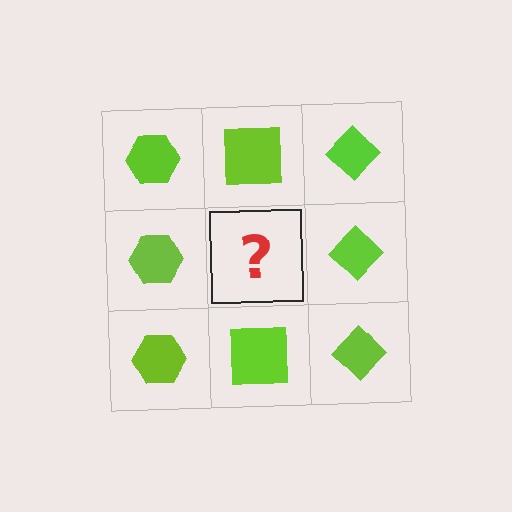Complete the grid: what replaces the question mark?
The question mark should be replaced with a lime square.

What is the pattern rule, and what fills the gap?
The rule is that each column has a consistent shape. The gap should be filled with a lime square.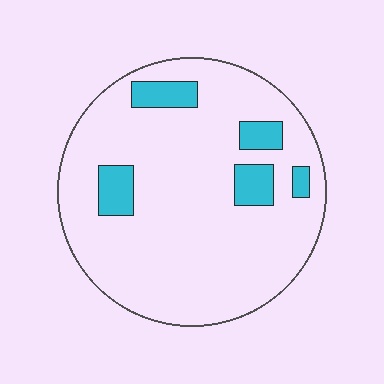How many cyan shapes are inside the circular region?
5.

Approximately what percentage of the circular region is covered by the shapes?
Approximately 15%.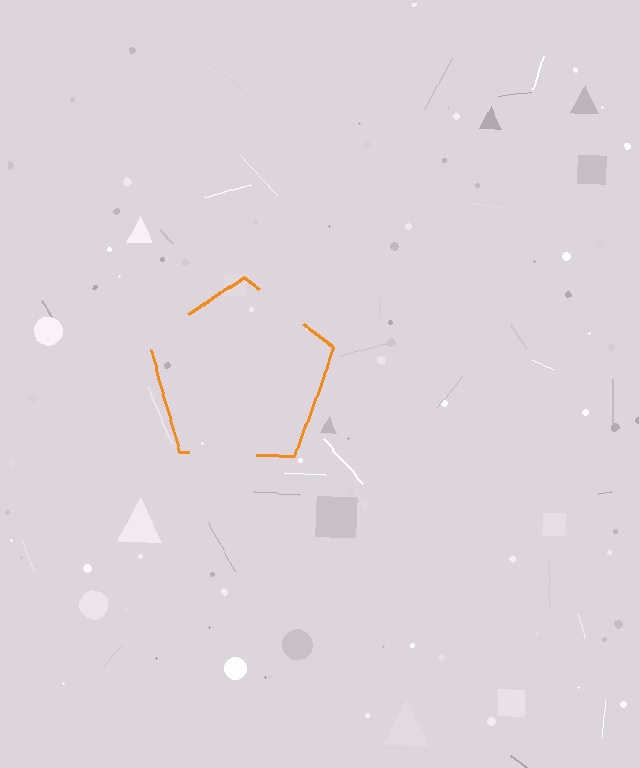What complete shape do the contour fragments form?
The contour fragments form a pentagon.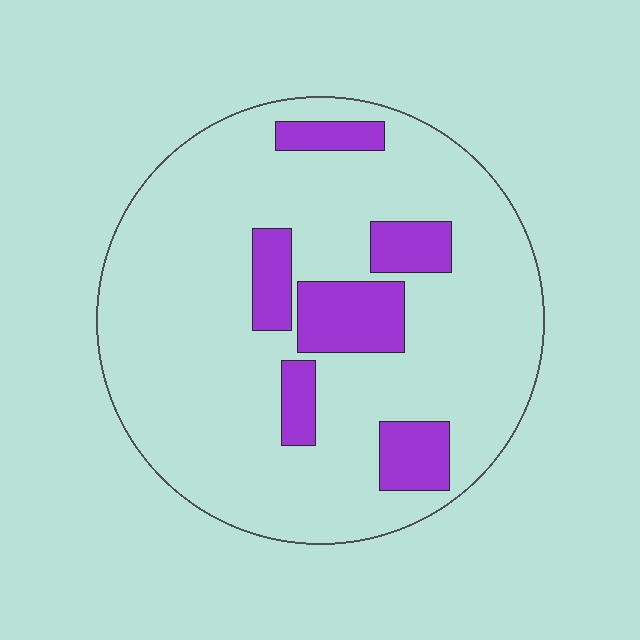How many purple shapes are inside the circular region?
6.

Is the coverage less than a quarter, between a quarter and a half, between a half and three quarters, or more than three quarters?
Less than a quarter.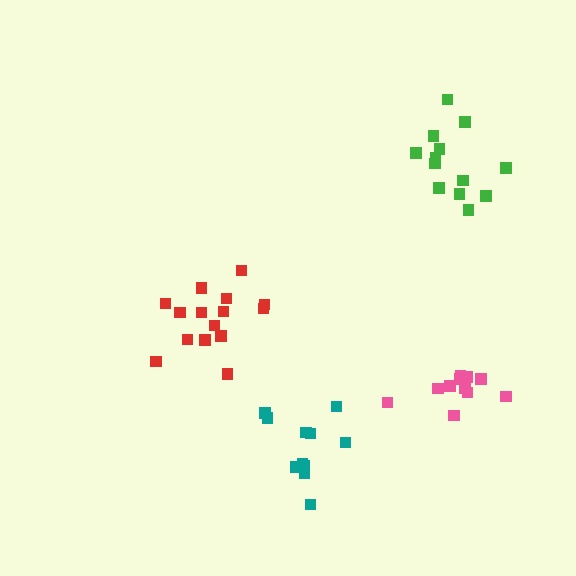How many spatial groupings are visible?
There are 4 spatial groupings.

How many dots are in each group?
Group 1: 11 dots, Group 2: 15 dots, Group 3: 11 dots, Group 4: 13 dots (50 total).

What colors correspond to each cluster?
The clusters are colored: pink, red, teal, green.